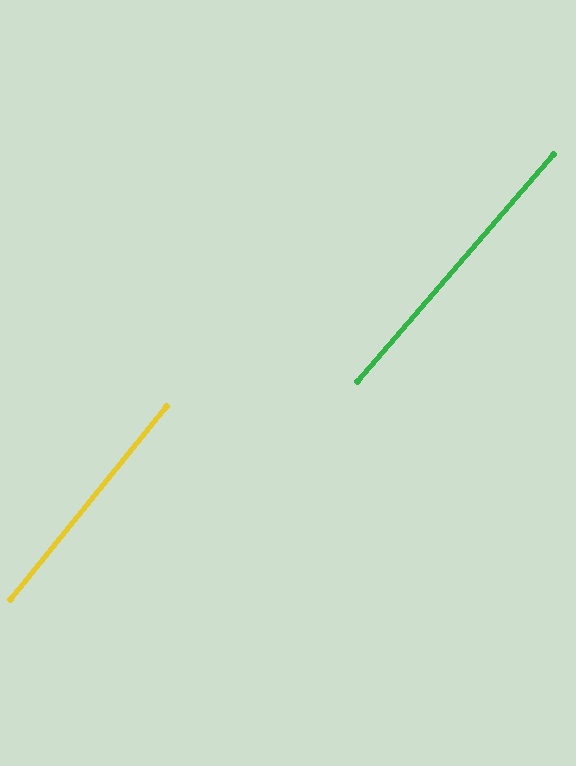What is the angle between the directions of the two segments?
Approximately 2 degrees.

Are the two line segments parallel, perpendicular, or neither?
Parallel — their directions differ by only 1.6°.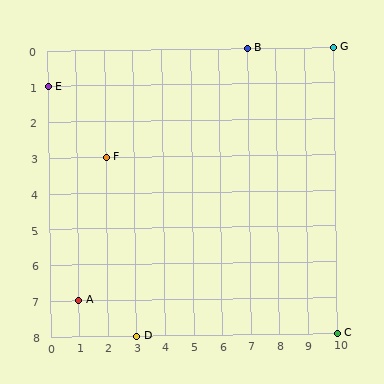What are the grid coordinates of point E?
Point E is at grid coordinates (0, 1).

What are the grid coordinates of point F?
Point F is at grid coordinates (2, 3).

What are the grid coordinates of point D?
Point D is at grid coordinates (3, 8).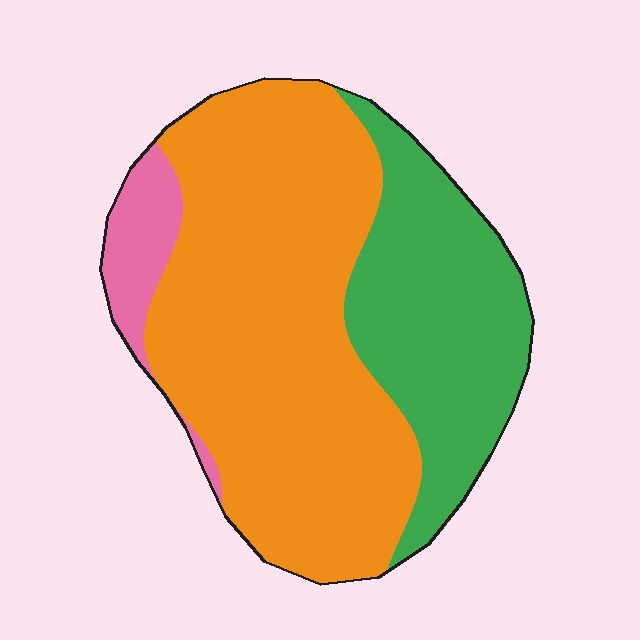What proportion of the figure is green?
Green takes up about one third (1/3) of the figure.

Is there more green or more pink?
Green.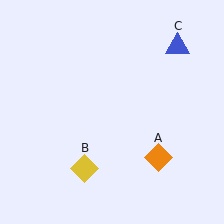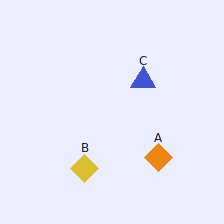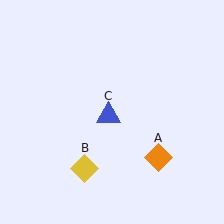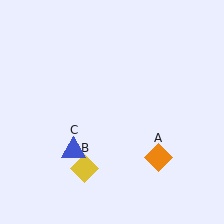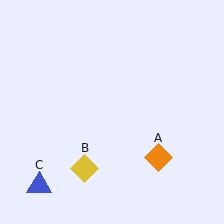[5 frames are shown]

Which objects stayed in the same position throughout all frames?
Orange diamond (object A) and yellow diamond (object B) remained stationary.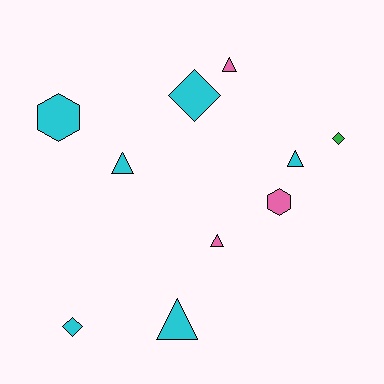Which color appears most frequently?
Cyan, with 6 objects.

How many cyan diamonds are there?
There are 2 cyan diamonds.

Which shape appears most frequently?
Triangle, with 5 objects.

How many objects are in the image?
There are 10 objects.